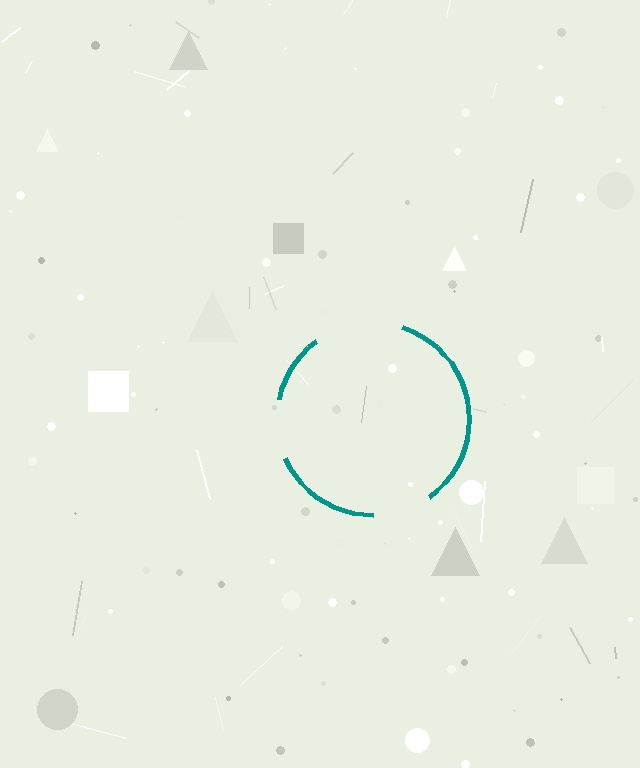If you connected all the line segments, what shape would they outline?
They would outline a circle.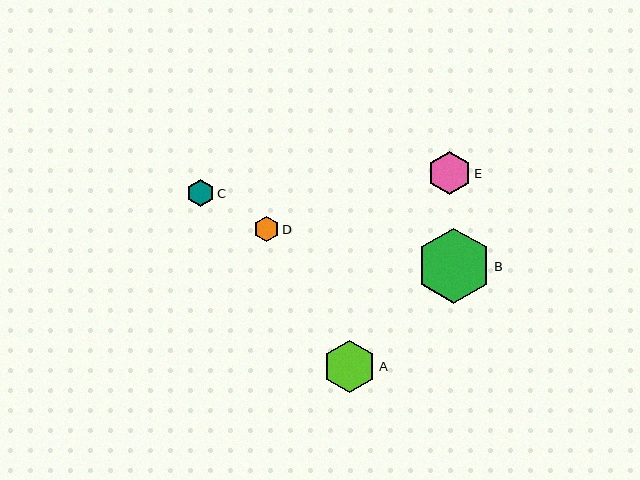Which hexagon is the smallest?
Hexagon D is the smallest with a size of approximately 26 pixels.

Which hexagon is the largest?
Hexagon B is the largest with a size of approximately 75 pixels.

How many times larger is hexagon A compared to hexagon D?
Hexagon A is approximately 2.1 times the size of hexagon D.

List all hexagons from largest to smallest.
From largest to smallest: B, A, E, C, D.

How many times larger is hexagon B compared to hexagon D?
Hexagon B is approximately 2.9 times the size of hexagon D.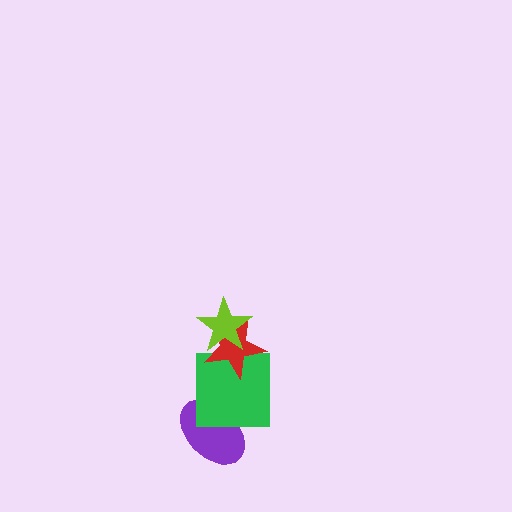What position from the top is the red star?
The red star is 2nd from the top.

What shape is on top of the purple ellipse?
The green square is on top of the purple ellipse.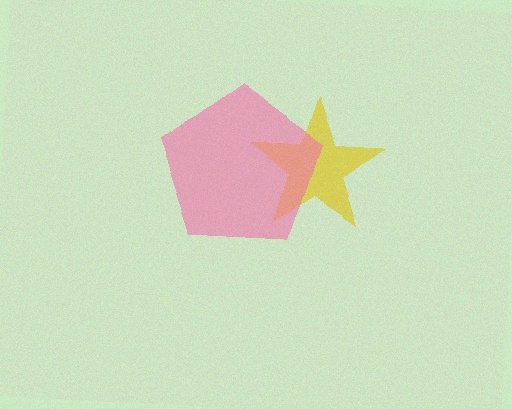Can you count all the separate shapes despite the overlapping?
Yes, there are 2 separate shapes.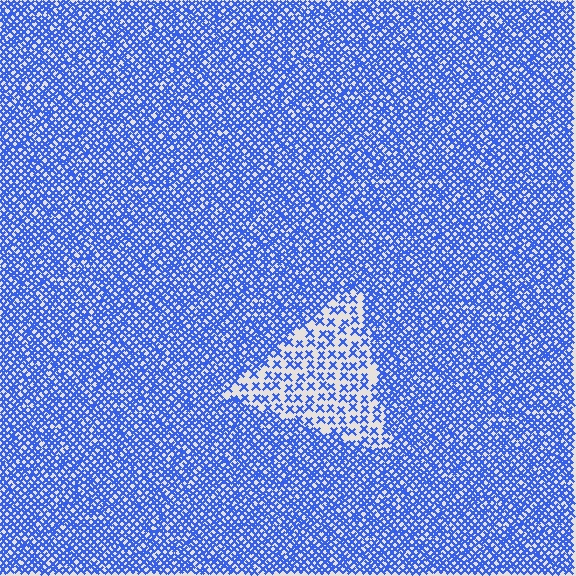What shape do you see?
I see a triangle.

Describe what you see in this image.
The image contains small blue elements arranged at two different densities. A triangle-shaped region is visible where the elements are less densely packed than the surrounding area.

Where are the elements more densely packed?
The elements are more densely packed outside the triangle boundary.